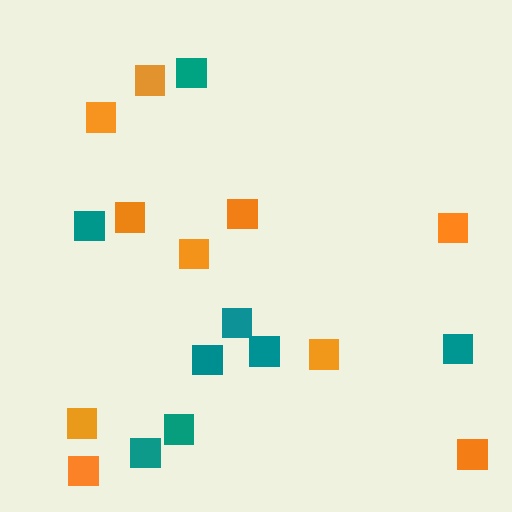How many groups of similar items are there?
There are 2 groups: one group of teal squares (8) and one group of orange squares (10).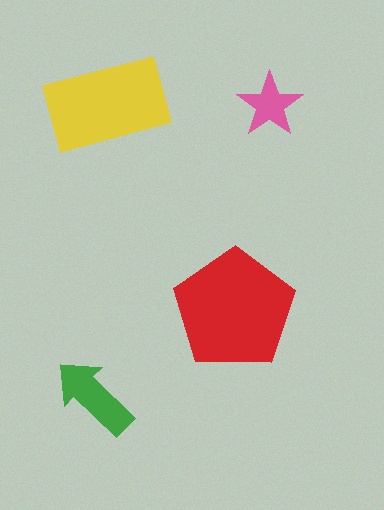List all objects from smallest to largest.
The pink star, the green arrow, the yellow rectangle, the red pentagon.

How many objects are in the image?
There are 4 objects in the image.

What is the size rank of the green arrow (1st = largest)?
3rd.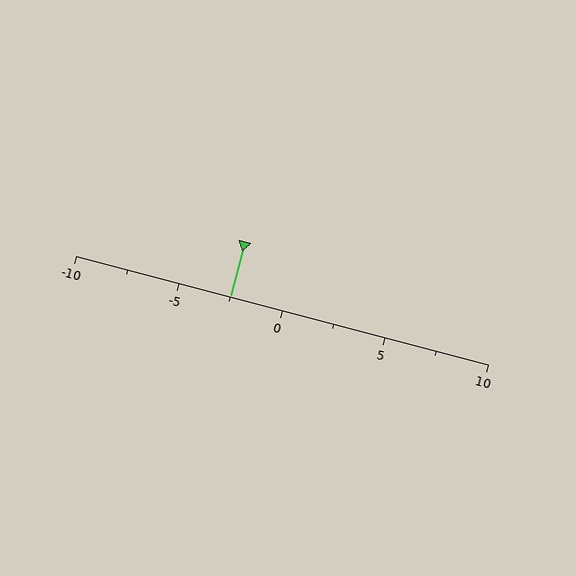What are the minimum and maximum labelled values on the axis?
The axis runs from -10 to 10.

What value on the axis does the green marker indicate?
The marker indicates approximately -2.5.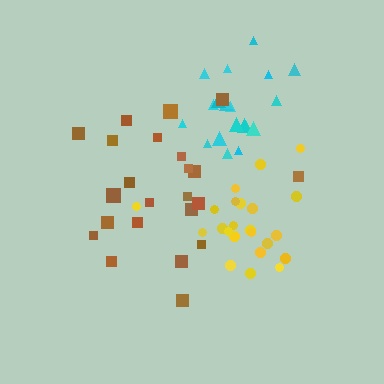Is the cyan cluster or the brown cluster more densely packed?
Cyan.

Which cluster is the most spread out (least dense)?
Brown.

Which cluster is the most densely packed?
Cyan.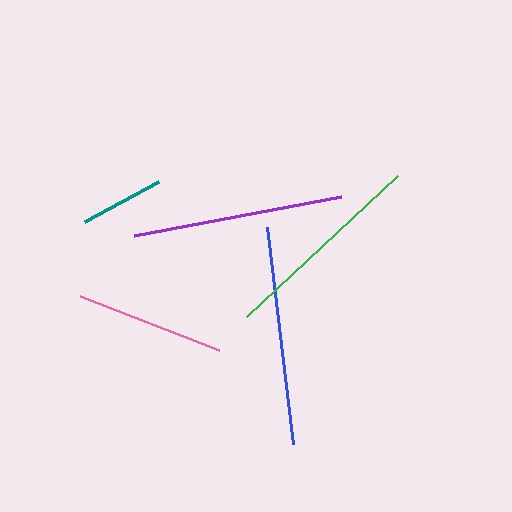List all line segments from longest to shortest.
From longest to shortest: blue, purple, green, pink, teal.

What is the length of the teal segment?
The teal segment is approximately 85 pixels long.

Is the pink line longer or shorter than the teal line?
The pink line is longer than the teal line.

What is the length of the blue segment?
The blue segment is approximately 218 pixels long.